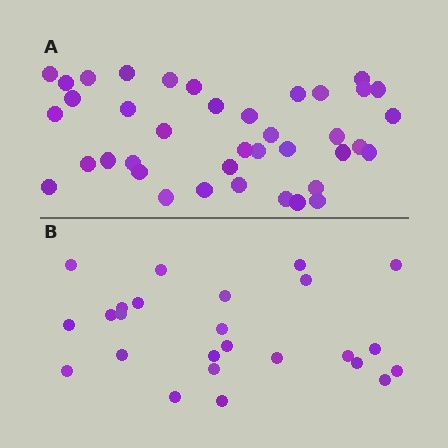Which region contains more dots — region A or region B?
Region A (the top region) has more dots.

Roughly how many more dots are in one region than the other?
Region A has approximately 15 more dots than region B.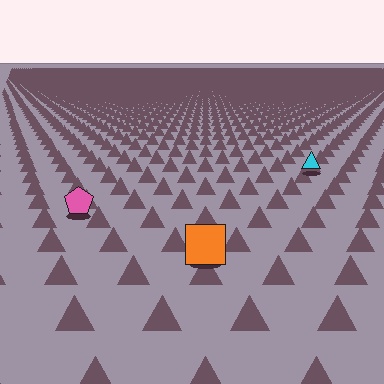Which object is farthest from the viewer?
The cyan triangle is farthest from the viewer. It appears smaller and the ground texture around it is denser.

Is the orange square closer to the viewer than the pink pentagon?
Yes. The orange square is closer — you can tell from the texture gradient: the ground texture is coarser near it.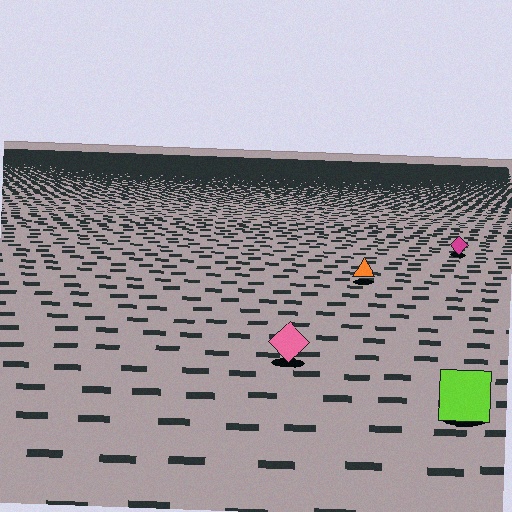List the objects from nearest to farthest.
From nearest to farthest: the lime square, the pink diamond, the orange triangle, the magenta diamond.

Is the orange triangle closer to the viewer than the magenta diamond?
Yes. The orange triangle is closer — you can tell from the texture gradient: the ground texture is coarser near it.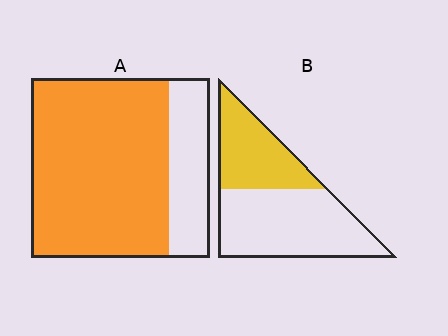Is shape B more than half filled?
No.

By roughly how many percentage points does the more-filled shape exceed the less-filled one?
By roughly 40 percentage points (A over B).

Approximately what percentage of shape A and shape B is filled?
A is approximately 75% and B is approximately 40%.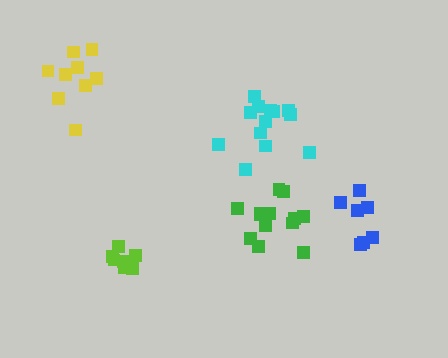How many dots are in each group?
Group 1: 9 dots, Group 2: 13 dots, Group 3: 7 dots, Group 4: 7 dots, Group 5: 13 dots (49 total).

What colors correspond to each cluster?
The clusters are colored: yellow, cyan, lime, blue, green.